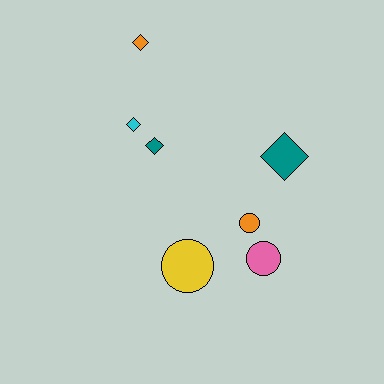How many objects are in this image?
There are 7 objects.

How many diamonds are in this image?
There are 4 diamonds.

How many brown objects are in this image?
There are no brown objects.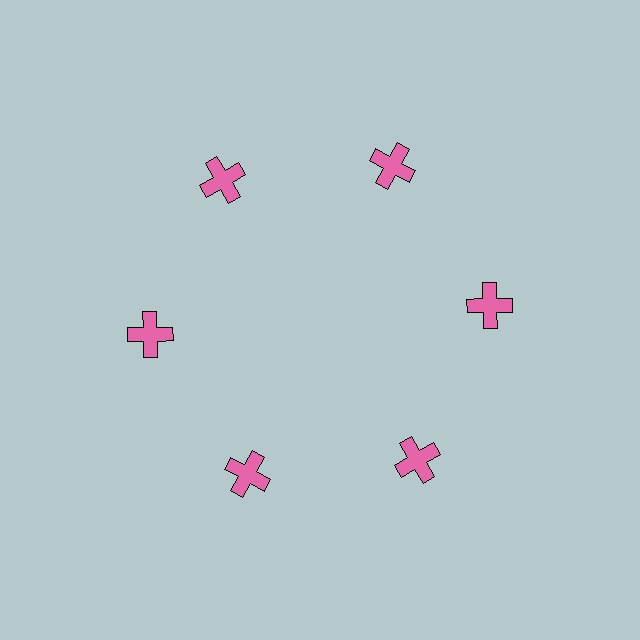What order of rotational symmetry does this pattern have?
This pattern has 6-fold rotational symmetry.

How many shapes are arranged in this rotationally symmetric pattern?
There are 6 shapes, arranged in 6 groups of 1.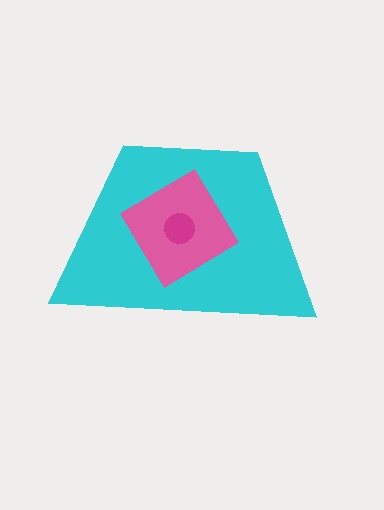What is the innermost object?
The magenta circle.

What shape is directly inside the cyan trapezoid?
The pink diamond.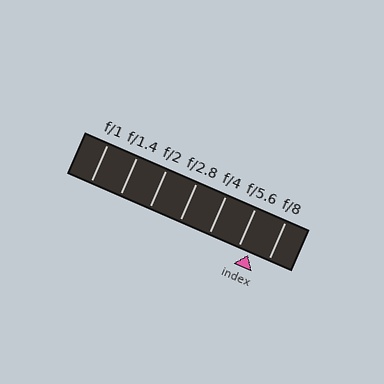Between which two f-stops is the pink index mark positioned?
The index mark is between f/5.6 and f/8.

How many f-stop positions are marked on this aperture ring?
There are 7 f-stop positions marked.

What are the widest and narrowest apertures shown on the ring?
The widest aperture shown is f/1 and the narrowest is f/8.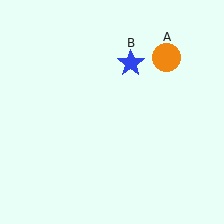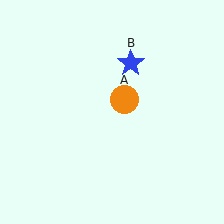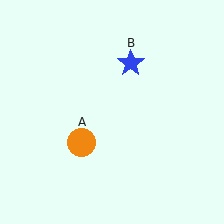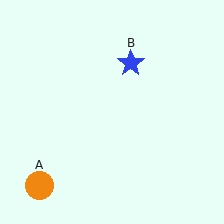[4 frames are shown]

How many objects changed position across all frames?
1 object changed position: orange circle (object A).